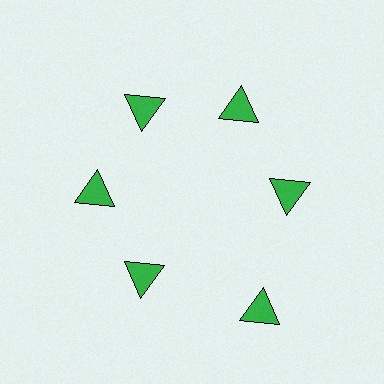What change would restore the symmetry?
The symmetry would be restored by moving it inward, back onto the ring so that all 6 triangles sit at equal angles and equal distance from the center.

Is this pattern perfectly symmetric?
No. The 6 green triangles are arranged in a ring, but one element near the 5 o'clock position is pushed outward from the center, breaking the 6-fold rotational symmetry.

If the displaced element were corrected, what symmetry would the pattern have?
It would have 6-fold rotational symmetry — the pattern would map onto itself every 60 degrees.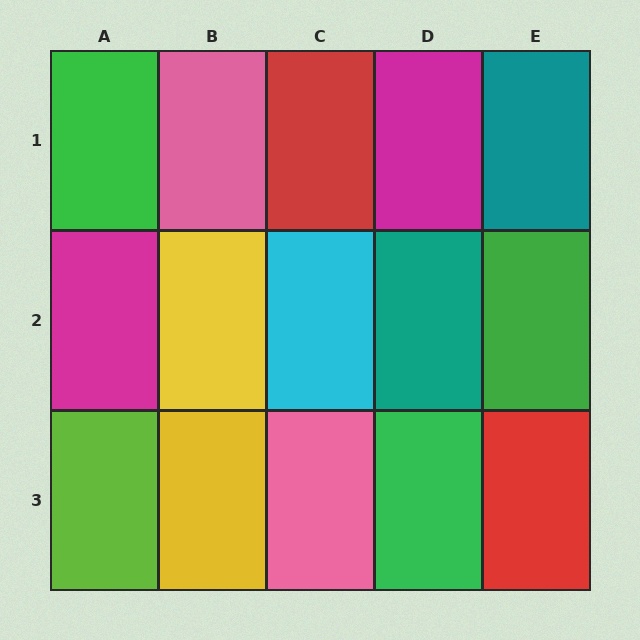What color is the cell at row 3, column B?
Yellow.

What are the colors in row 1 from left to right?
Green, pink, red, magenta, teal.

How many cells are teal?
2 cells are teal.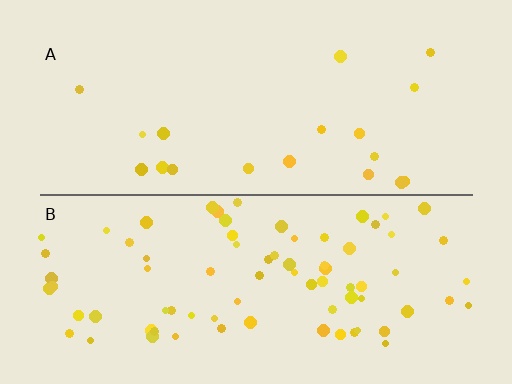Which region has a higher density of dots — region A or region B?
B (the bottom).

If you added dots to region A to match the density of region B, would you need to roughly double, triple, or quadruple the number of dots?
Approximately quadruple.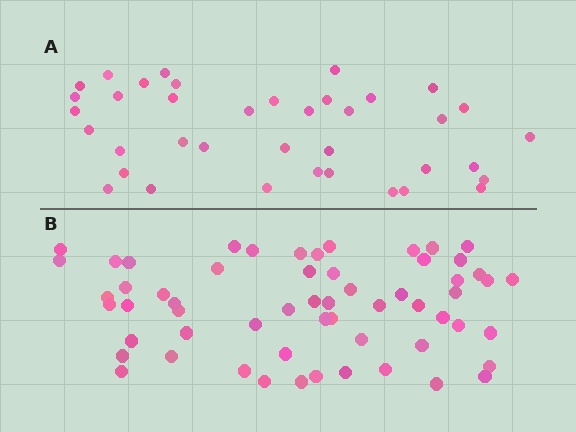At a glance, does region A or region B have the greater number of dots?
Region B (the bottom region) has more dots.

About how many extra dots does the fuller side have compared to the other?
Region B has approximately 20 more dots than region A.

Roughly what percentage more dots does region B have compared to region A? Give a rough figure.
About 55% more.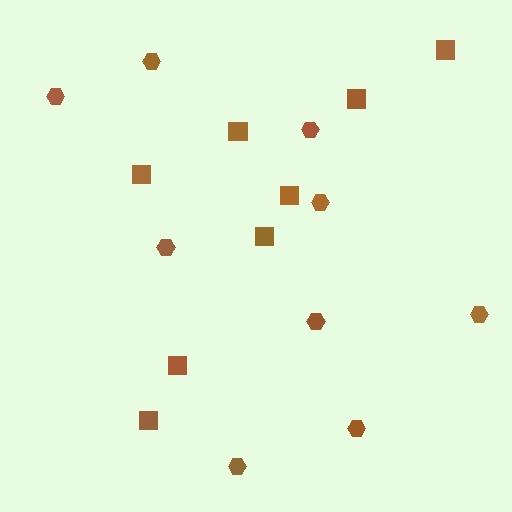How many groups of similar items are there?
There are 2 groups: one group of squares (8) and one group of hexagons (9).